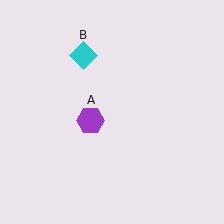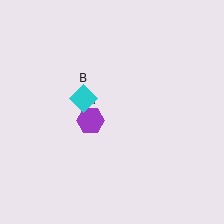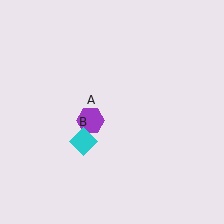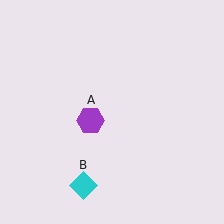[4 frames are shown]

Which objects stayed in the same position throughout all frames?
Purple hexagon (object A) remained stationary.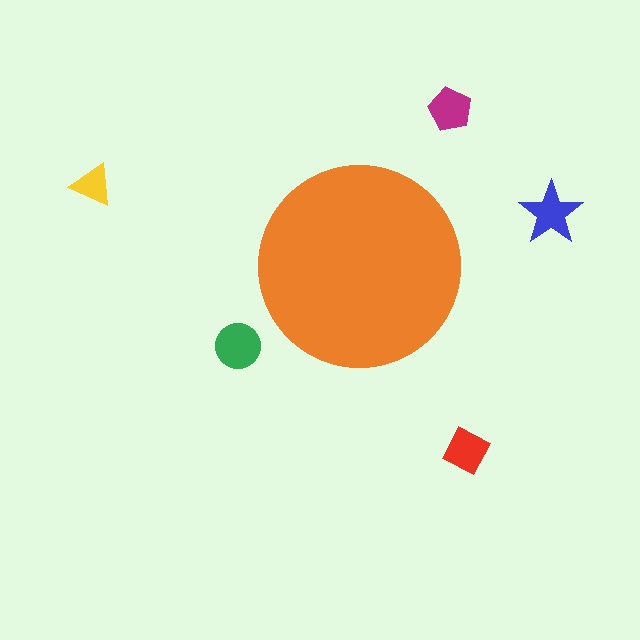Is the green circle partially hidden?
No, the green circle is fully visible.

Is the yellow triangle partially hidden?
No, the yellow triangle is fully visible.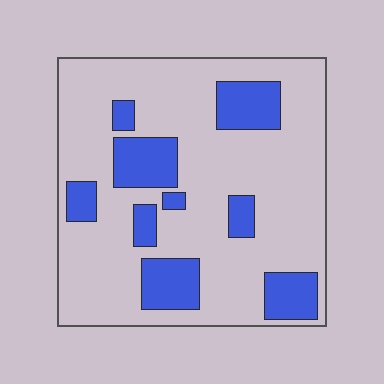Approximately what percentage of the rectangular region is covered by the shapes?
Approximately 25%.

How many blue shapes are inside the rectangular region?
9.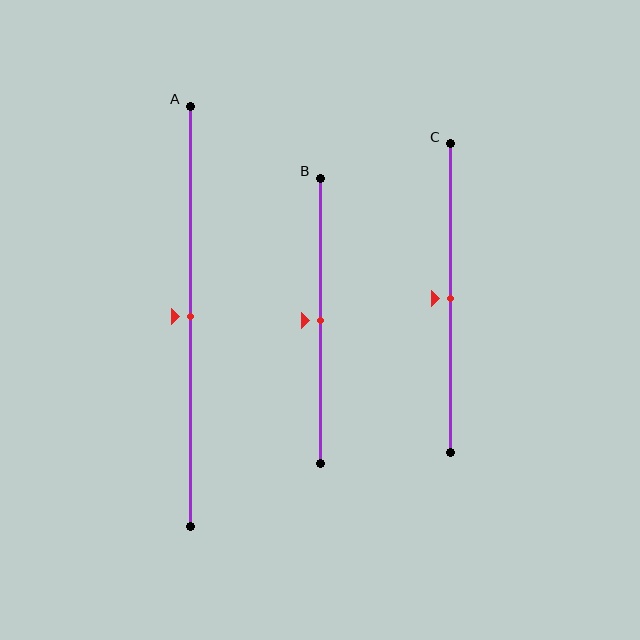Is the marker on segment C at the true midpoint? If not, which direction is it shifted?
Yes, the marker on segment C is at the true midpoint.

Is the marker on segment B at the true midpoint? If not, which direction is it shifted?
Yes, the marker on segment B is at the true midpoint.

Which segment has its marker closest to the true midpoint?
Segment A has its marker closest to the true midpoint.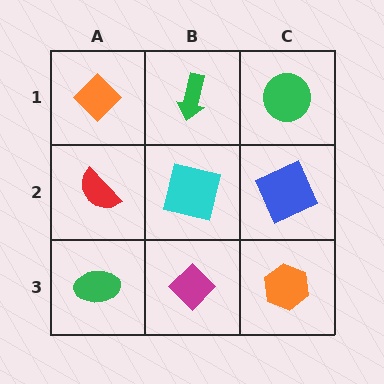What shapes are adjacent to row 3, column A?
A red semicircle (row 2, column A), a magenta diamond (row 3, column B).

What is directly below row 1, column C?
A blue square.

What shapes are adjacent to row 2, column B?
A green arrow (row 1, column B), a magenta diamond (row 3, column B), a red semicircle (row 2, column A), a blue square (row 2, column C).